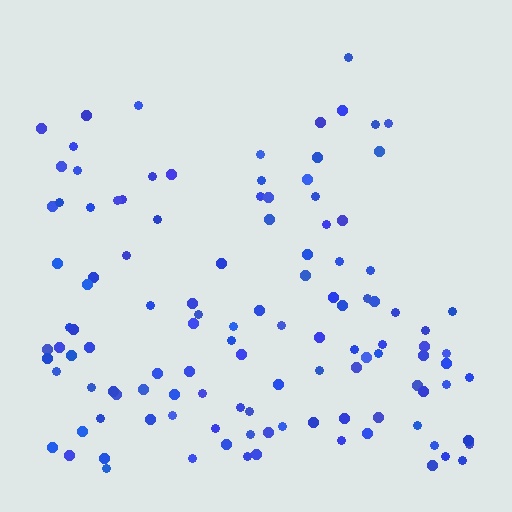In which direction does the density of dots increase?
From top to bottom, with the bottom side densest.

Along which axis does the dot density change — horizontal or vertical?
Vertical.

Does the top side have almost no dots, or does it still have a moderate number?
Still a moderate number, just noticeably fewer than the bottom.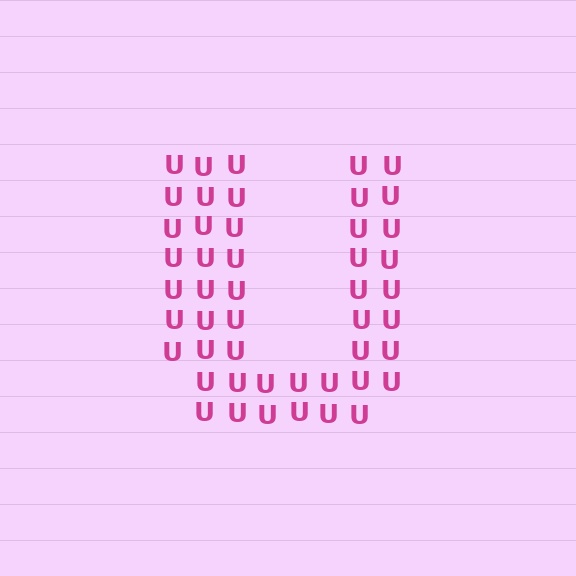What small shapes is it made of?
It is made of small letter U's.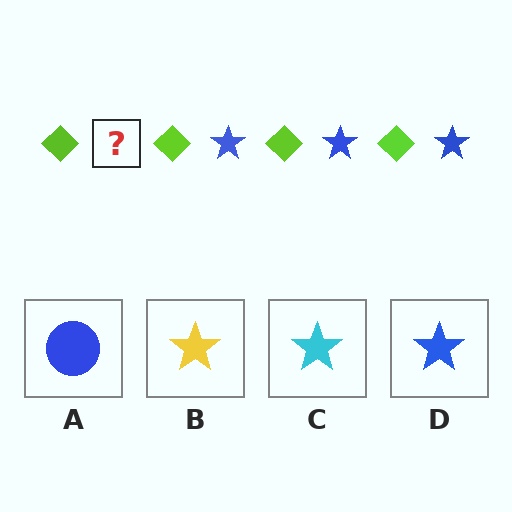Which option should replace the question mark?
Option D.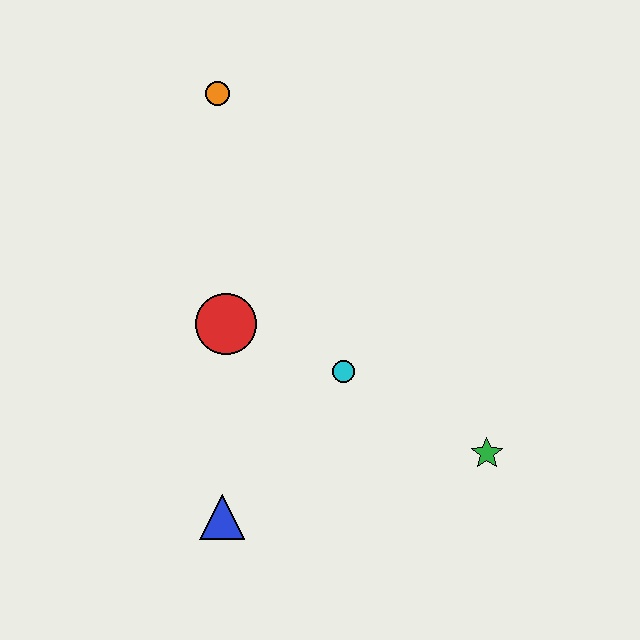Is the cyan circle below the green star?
No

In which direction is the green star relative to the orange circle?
The green star is below the orange circle.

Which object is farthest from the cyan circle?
The orange circle is farthest from the cyan circle.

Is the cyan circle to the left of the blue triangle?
No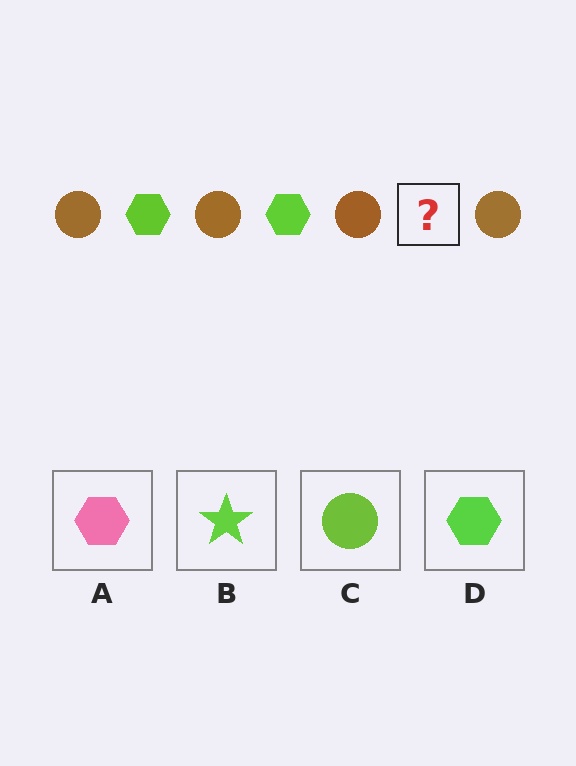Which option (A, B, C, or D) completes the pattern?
D.